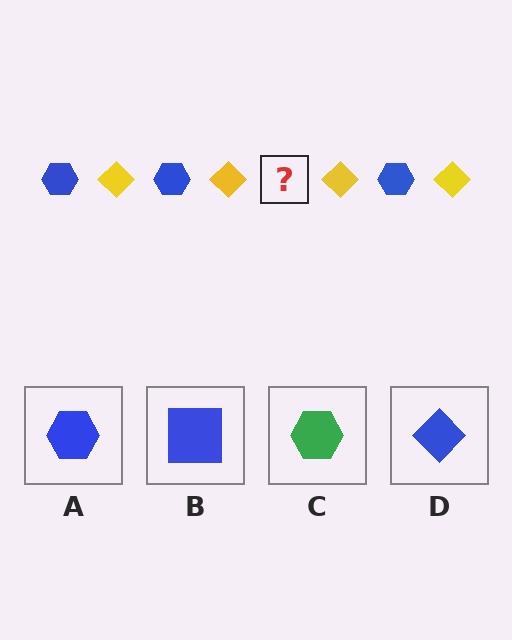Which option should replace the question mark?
Option A.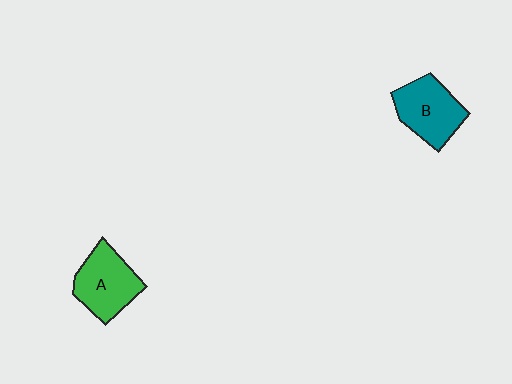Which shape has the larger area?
Shape A (green).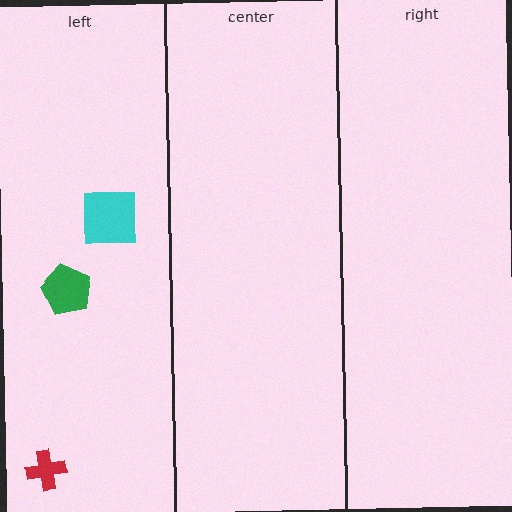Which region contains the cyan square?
The left region.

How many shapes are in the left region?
3.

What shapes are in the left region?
The red cross, the green pentagon, the cyan square.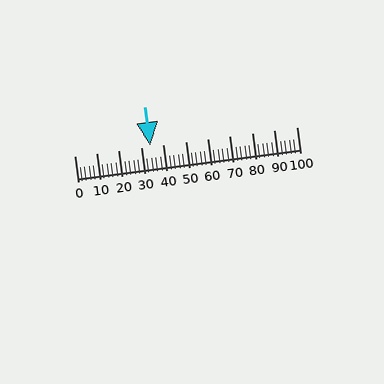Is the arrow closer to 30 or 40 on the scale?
The arrow is closer to 30.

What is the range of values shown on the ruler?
The ruler shows values from 0 to 100.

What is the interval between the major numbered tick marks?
The major tick marks are spaced 10 units apart.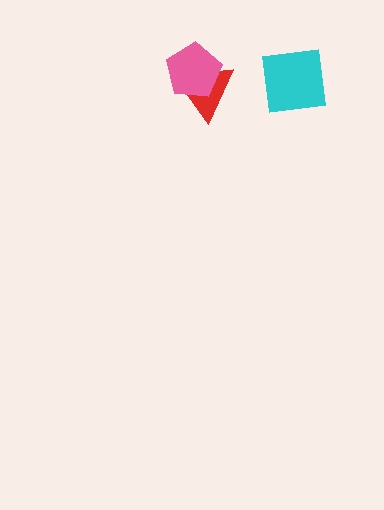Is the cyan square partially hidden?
No, no other shape covers it.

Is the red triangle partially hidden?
Yes, it is partially covered by another shape.